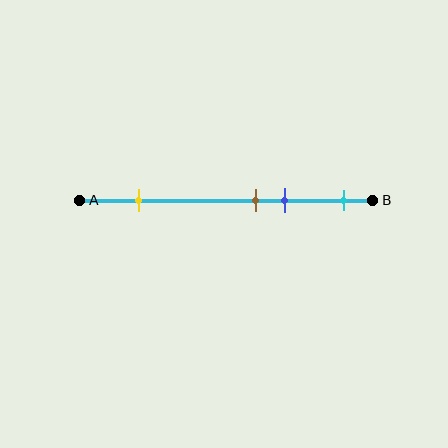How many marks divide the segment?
There are 4 marks dividing the segment.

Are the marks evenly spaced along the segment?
No, the marks are not evenly spaced.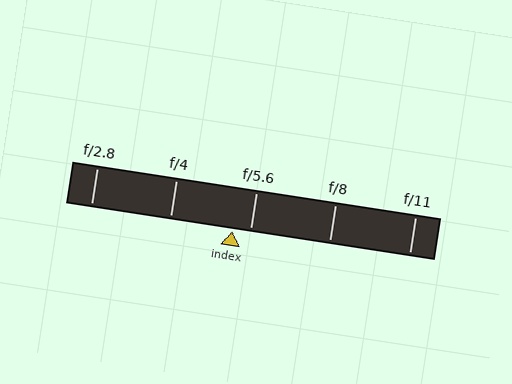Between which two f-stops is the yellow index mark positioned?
The index mark is between f/4 and f/5.6.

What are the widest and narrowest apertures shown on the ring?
The widest aperture shown is f/2.8 and the narrowest is f/11.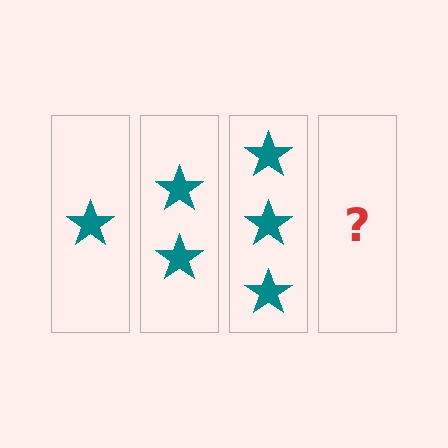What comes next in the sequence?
The next element should be 4 stars.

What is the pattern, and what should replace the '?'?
The pattern is that each step adds one more star. The '?' should be 4 stars.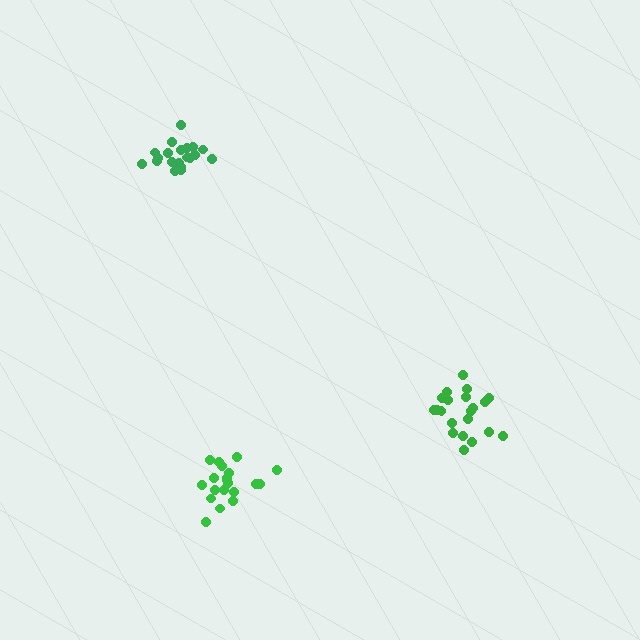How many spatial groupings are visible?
There are 3 spatial groupings.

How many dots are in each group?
Group 1: 21 dots, Group 2: 20 dots, Group 3: 20 dots (61 total).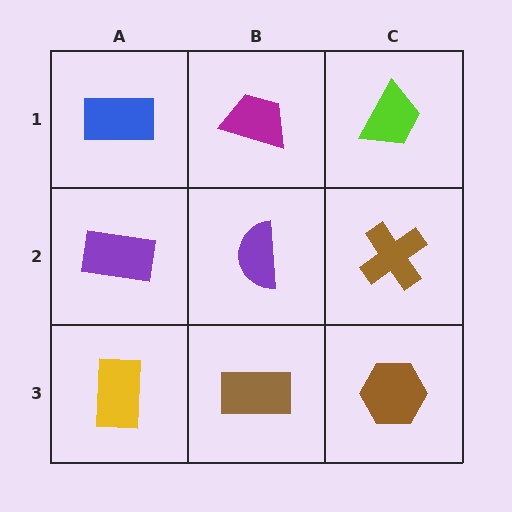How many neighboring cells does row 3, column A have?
2.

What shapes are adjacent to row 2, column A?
A blue rectangle (row 1, column A), a yellow rectangle (row 3, column A), a purple semicircle (row 2, column B).